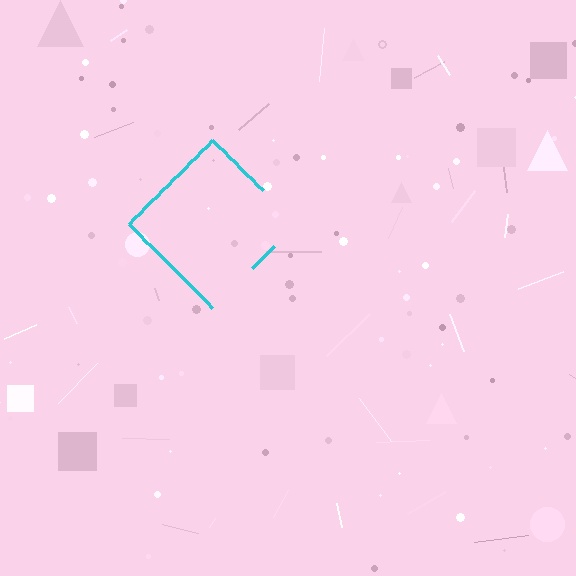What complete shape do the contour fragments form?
The contour fragments form a diamond.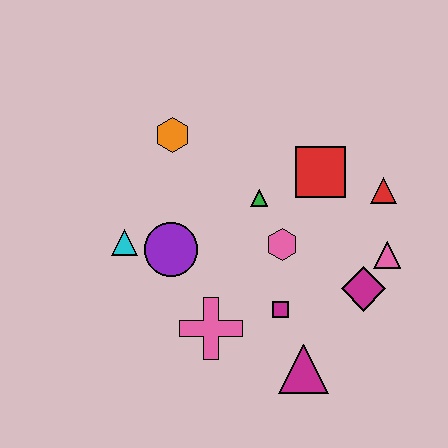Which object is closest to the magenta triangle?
The magenta square is closest to the magenta triangle.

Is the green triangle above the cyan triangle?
Yes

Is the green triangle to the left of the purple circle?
No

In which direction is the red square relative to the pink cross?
The red square is above the pink cross.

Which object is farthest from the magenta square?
The orange hexagon is farthest from the magenta square.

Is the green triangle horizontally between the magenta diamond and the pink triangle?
No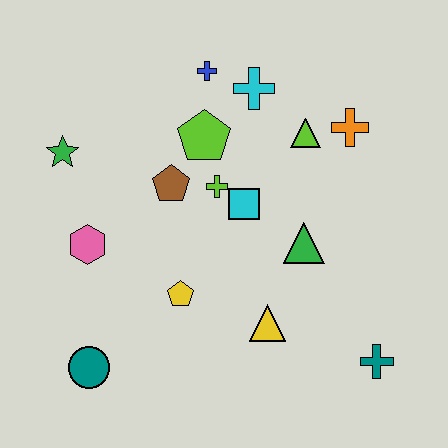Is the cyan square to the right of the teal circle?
Yes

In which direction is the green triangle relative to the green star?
The green triangle is to the right of the green star.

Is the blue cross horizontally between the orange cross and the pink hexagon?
Yes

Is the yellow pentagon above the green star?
No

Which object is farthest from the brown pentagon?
The teal cross is farthest from the brown pentagon.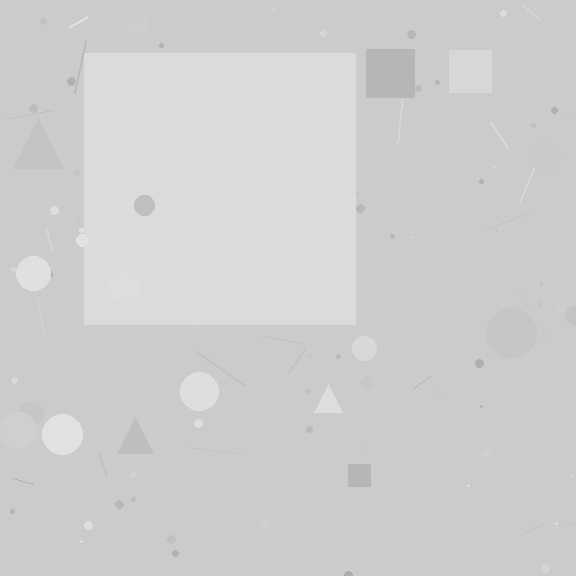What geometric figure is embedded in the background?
A square is embedded in the background.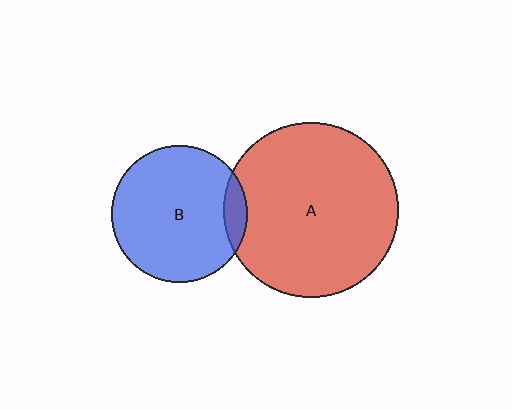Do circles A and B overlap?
Yes.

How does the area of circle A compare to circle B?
Approximately 1.6 times.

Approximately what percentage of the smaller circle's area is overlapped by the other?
Approximately 10%.